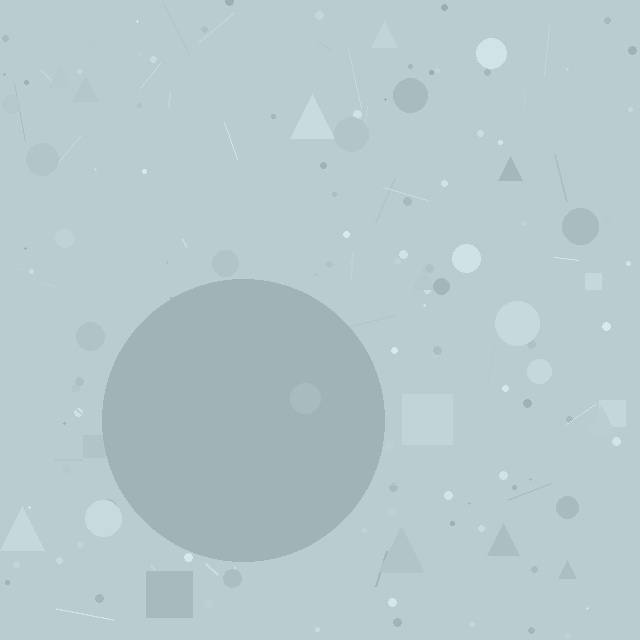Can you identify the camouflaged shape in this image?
The camouflaged shape is a circle.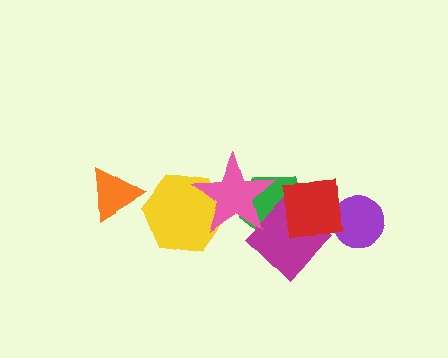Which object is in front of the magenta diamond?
The red square is in front of the magenta diamond.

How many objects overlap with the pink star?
2 objects overlap with the pink star.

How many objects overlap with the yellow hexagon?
1 object overlaps with the yellow hexagon.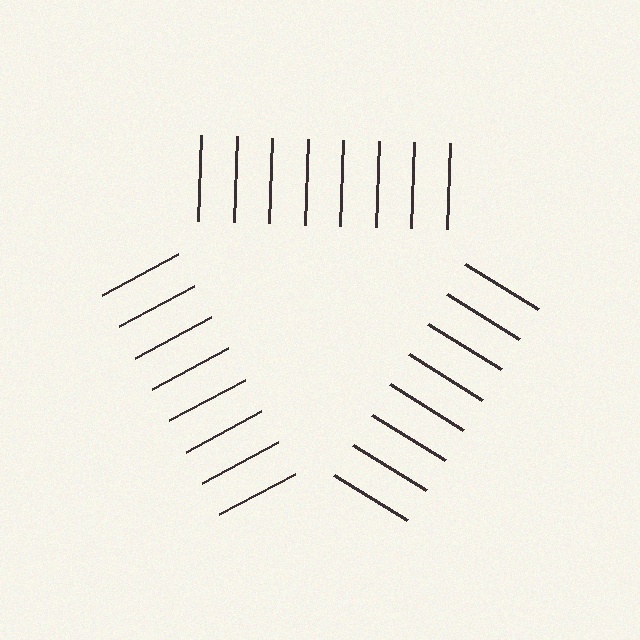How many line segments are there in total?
24 — 8 along each of the 3 edges.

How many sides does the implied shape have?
3 sides — the line-ends trace a triangle.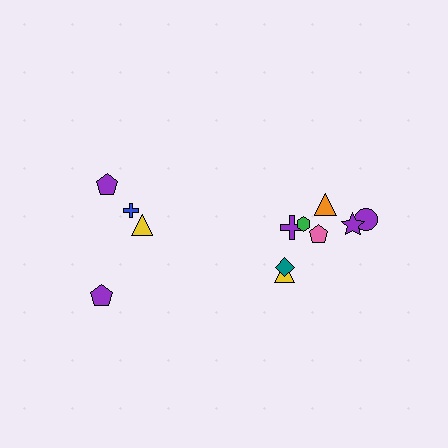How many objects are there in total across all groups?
There are 12 objects.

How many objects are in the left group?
There are 4 objects.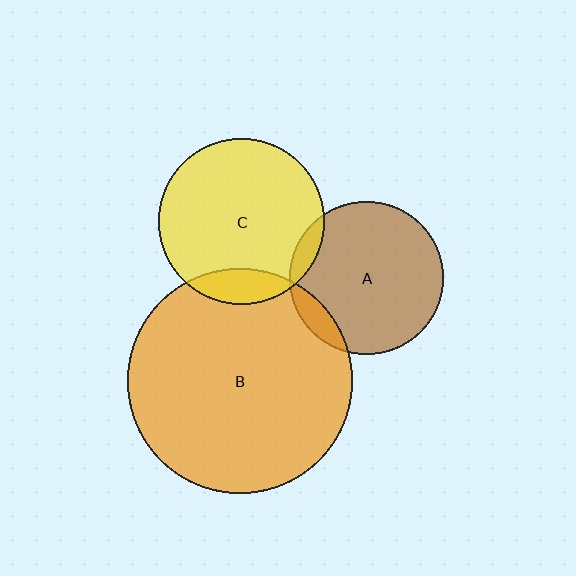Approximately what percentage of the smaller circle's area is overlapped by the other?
Approximately 5%.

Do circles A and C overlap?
Yes.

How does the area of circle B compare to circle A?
Approximately 2.1 times.